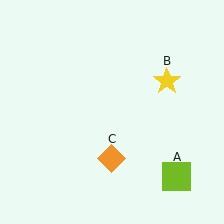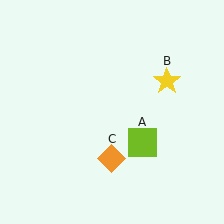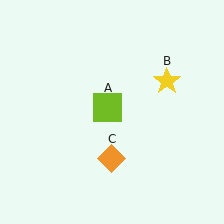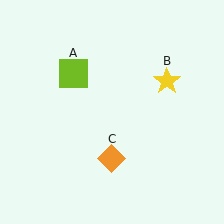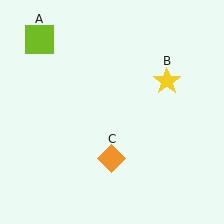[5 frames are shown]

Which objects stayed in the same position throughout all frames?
Yellow star (object B) and orange diamond (object C) remained stationary.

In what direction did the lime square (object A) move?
The lime square (object A) moved up and to the left.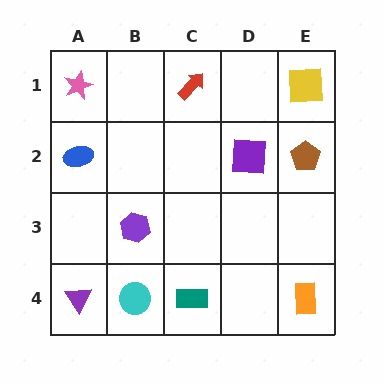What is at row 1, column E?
A yellow square.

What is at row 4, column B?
A cyan circle.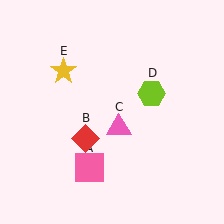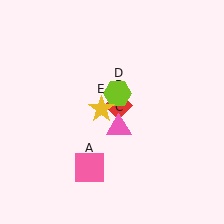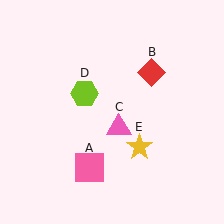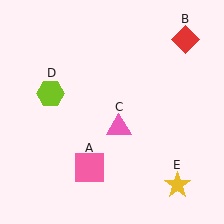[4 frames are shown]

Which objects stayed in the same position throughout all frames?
Pink square (object A) and pink triangle (object C) remained stationary.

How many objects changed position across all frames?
3 objects changed position: red diamond (object B), lime hexagon (object D), yellow star (object E).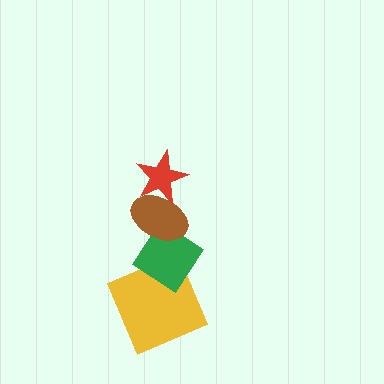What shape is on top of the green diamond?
The brown ellipse is on top of the green diamond.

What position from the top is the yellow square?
The yellow square is 4th from the top.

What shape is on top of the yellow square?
The green diamond is on top of the yellow square.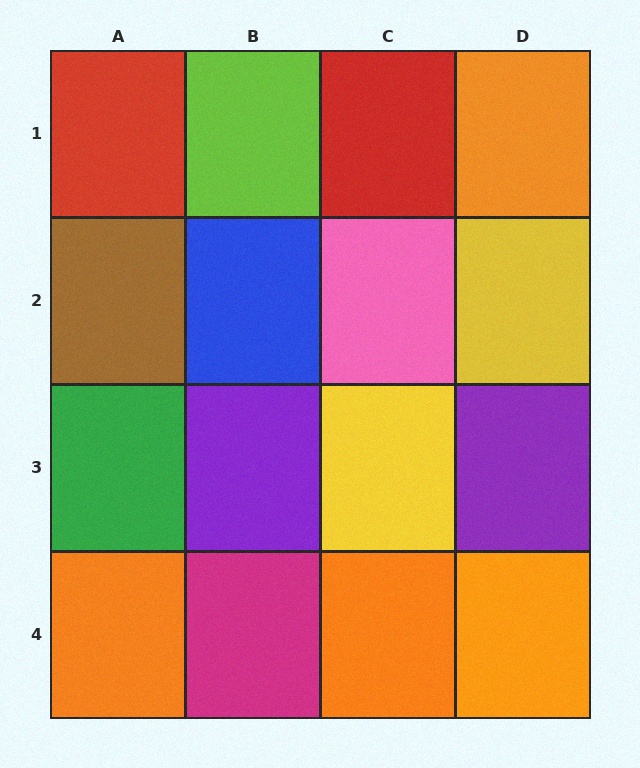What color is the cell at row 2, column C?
Pink.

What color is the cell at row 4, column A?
Orange.